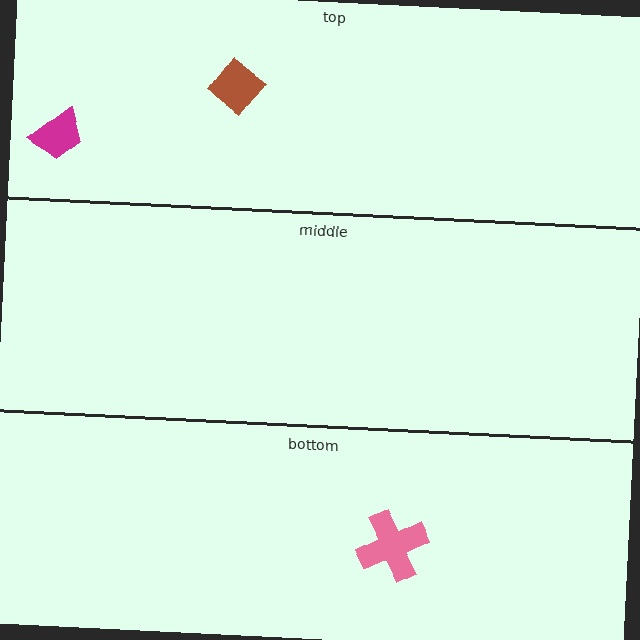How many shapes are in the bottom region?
1.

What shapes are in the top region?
The brown diamond, the magenta trapezoid.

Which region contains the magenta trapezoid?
The top region.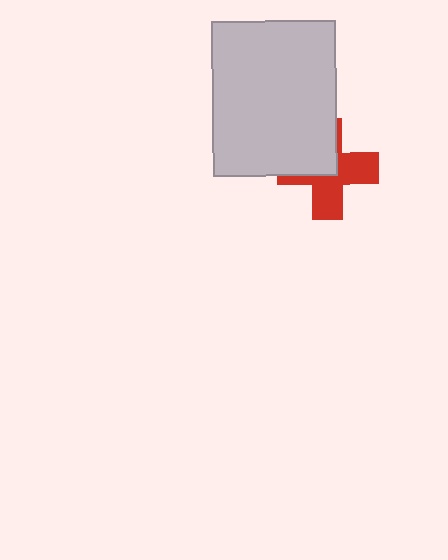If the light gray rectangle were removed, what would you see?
You would see the complete red cross.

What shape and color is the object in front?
The object in front is a light gray rectangle.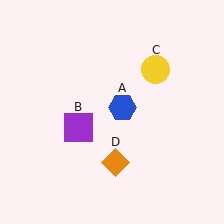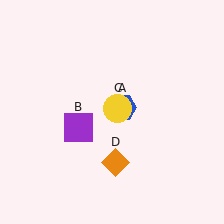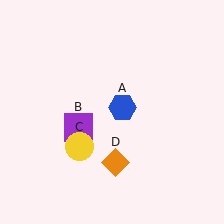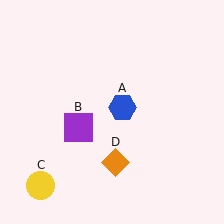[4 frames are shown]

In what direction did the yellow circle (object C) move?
The yellow circle (object C) moved down and to the left.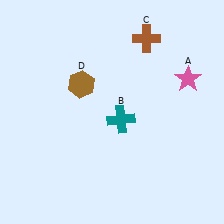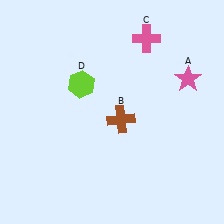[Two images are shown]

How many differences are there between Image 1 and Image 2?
There are 3 differences between the two images.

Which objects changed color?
B changed from teal to brown. C changed from brown to pink. D changed from brown to lime.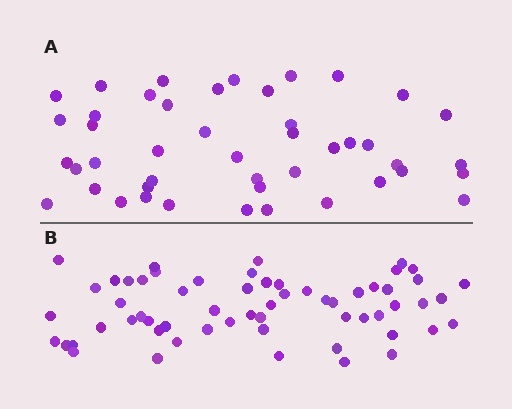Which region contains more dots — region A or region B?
Region B (the bottom region) has more dots.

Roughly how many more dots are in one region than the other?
Region B has approximately 15 more dots than region A.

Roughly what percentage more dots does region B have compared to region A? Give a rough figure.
About 35% more.